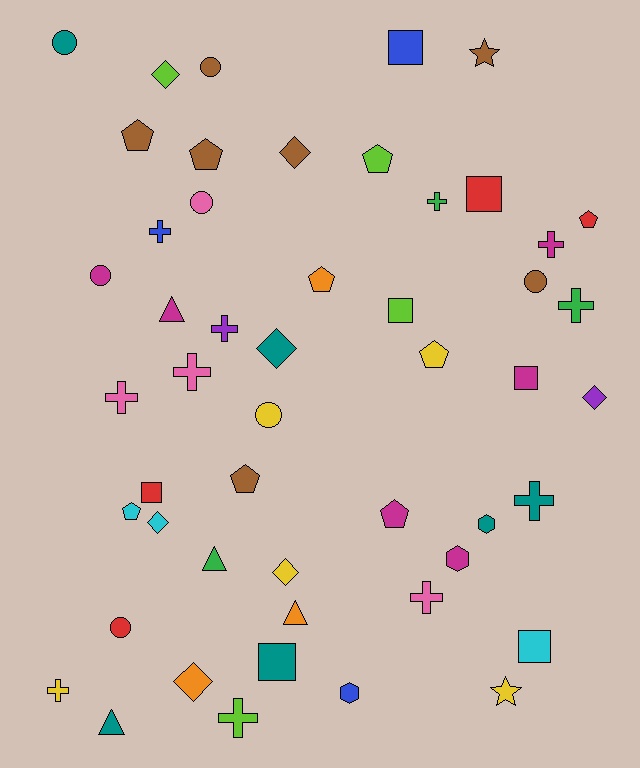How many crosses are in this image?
There are 11 crosses.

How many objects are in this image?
There are 50 objects.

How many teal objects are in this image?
There are 6 teal objects.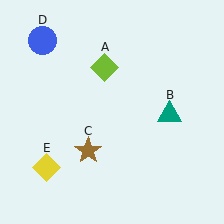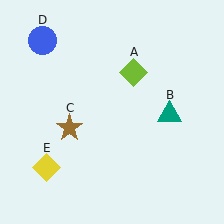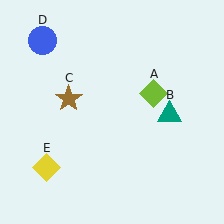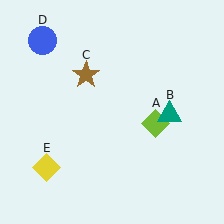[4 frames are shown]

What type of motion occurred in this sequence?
The lime diamond (object A), brown star (object C) rotated clockwise around the center of the scene.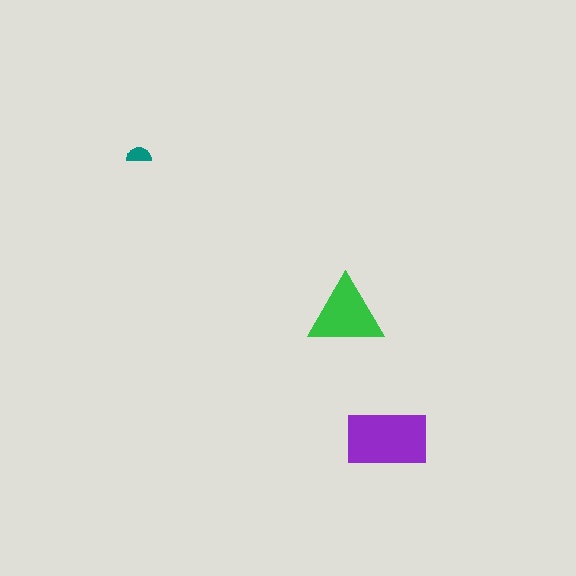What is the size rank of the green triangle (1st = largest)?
2nd.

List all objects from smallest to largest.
The teal semicircle, the green triangle, the purple rectangle.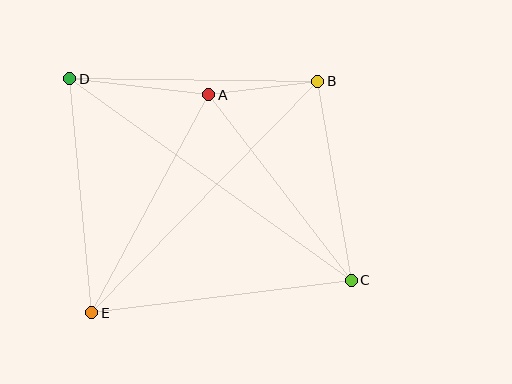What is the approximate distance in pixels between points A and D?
The distance between A and D is approximately 140 pixels.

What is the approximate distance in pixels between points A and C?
The distance between A and C is approximately 234 pixels.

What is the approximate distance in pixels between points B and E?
The distance between B and E is approximately 323 pixels.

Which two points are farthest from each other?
Points C and D are farthest from each other.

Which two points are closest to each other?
Points A and B are closest to each other.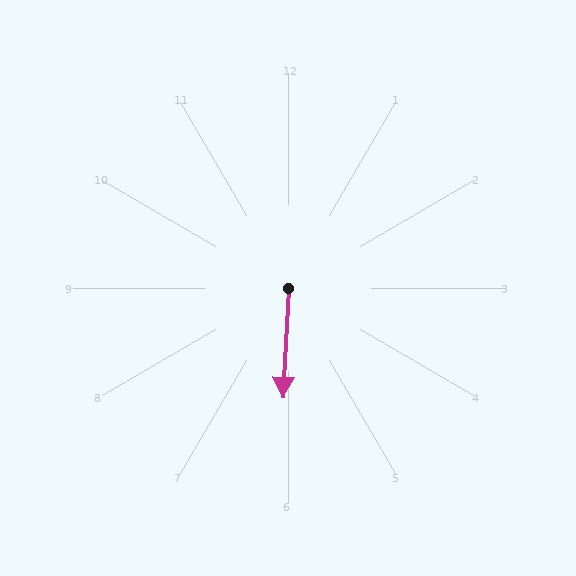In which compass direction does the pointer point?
South.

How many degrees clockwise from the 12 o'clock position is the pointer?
Approximately 183 degrees.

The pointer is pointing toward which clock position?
Roughly 6 o'clock.